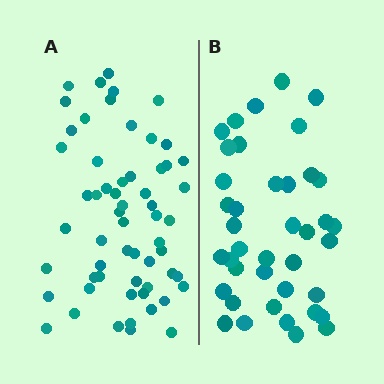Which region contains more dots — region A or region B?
Region A (the left region) has more dots.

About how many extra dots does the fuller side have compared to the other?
Region A has approximately 20 more dots than region B.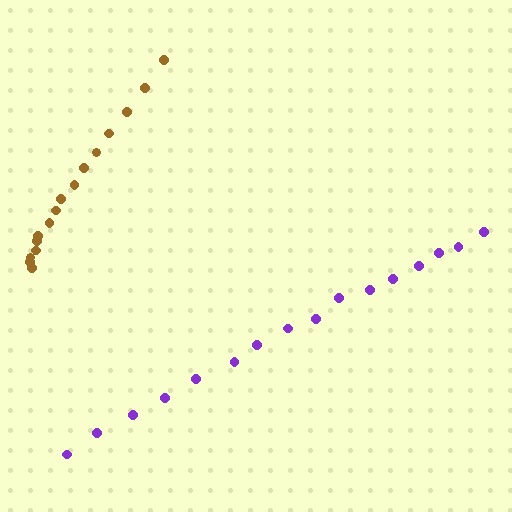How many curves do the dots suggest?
There are 2 distinct paths.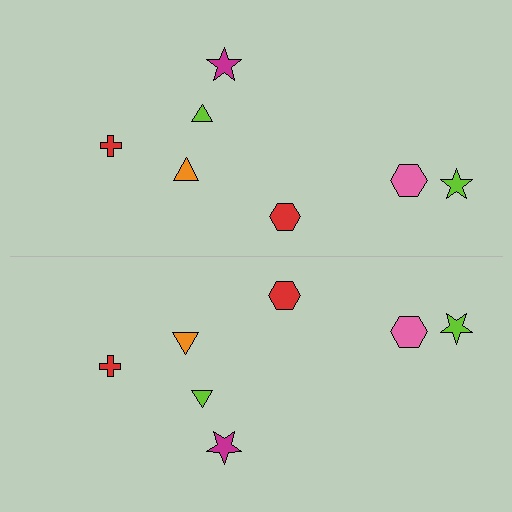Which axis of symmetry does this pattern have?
The pattern has a horizontal axis of symmetry running through the center of the image.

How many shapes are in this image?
There are 14 shapes in this image.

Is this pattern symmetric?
Yes, this pattern has bilateral (reflection) symmetry.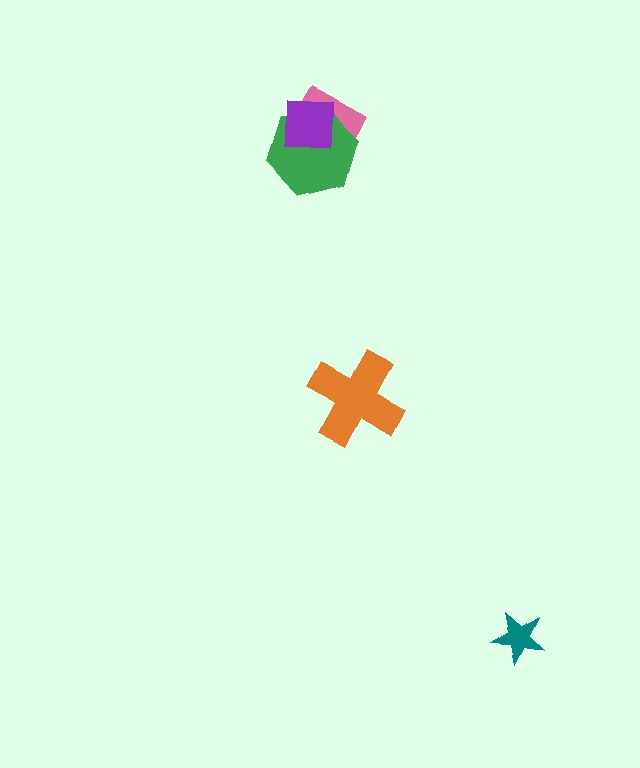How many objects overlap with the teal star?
0 objects overlap with the teal star.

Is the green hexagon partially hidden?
Yes, it is partially covered by another shape.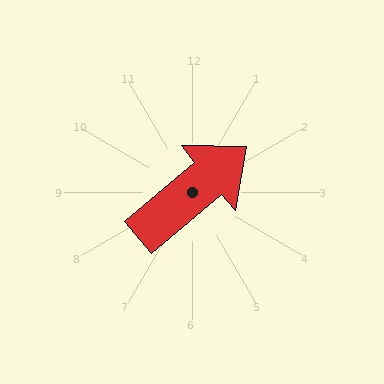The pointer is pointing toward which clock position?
Roughly 2 o'clock.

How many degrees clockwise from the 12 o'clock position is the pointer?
Approximately 50 degrees.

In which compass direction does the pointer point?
Northeast.